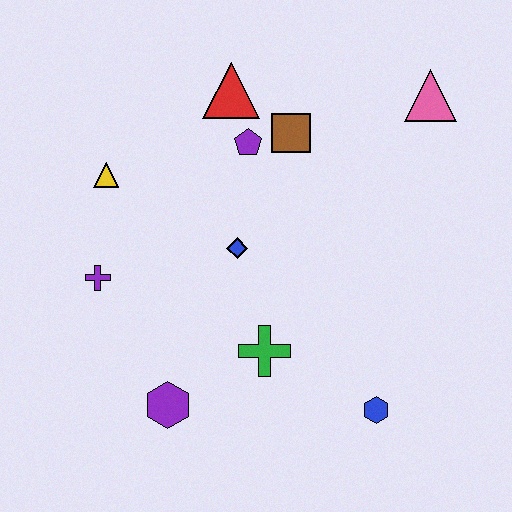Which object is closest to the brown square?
The purple pentagon is closest to the brown square.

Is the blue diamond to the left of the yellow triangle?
No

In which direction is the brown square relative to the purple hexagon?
The brown square is above the purple hexagon.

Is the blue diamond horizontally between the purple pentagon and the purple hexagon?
Yes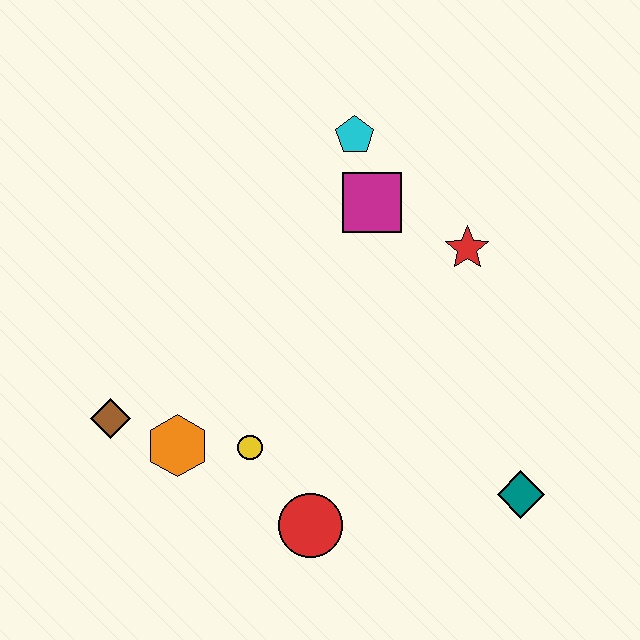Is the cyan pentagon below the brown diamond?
No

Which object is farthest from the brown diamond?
The teal diamond is farthest from the brown diamond.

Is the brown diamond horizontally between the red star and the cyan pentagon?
No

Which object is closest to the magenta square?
The cyan pentagon is closest to the magenta square.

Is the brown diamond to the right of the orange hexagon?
No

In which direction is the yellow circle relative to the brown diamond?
The yellow circle is to the right of the brown diamond.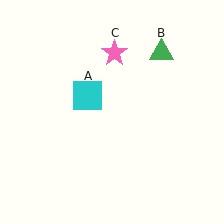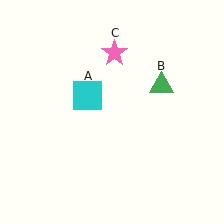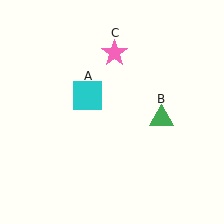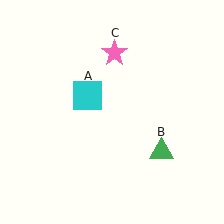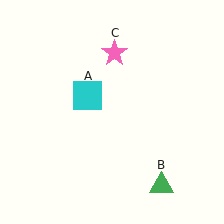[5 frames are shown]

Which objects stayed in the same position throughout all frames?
Cyan square (object A) and pink star (object C) remained stationary.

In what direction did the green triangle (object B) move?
The green triangle (object B) moved down.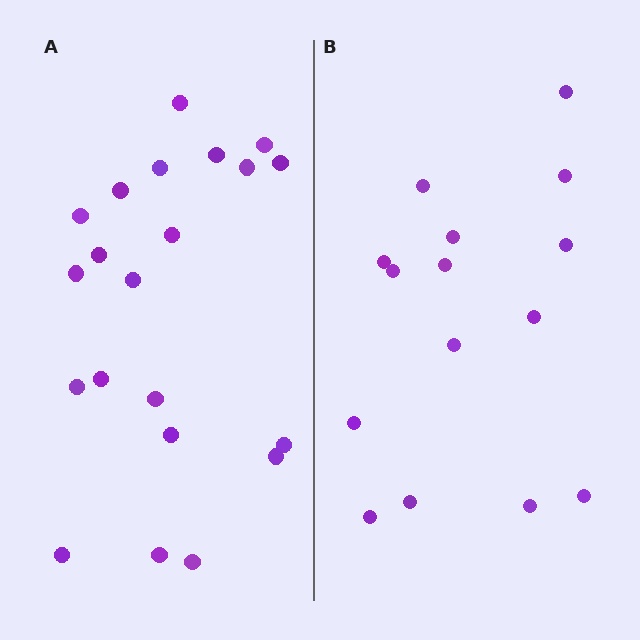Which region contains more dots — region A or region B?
Region A (the left region) has more dots.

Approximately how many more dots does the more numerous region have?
Region A has about 6 more dots than region B.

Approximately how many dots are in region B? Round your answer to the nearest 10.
About 20 dots. (The exact count is 15, which rounds to 20.)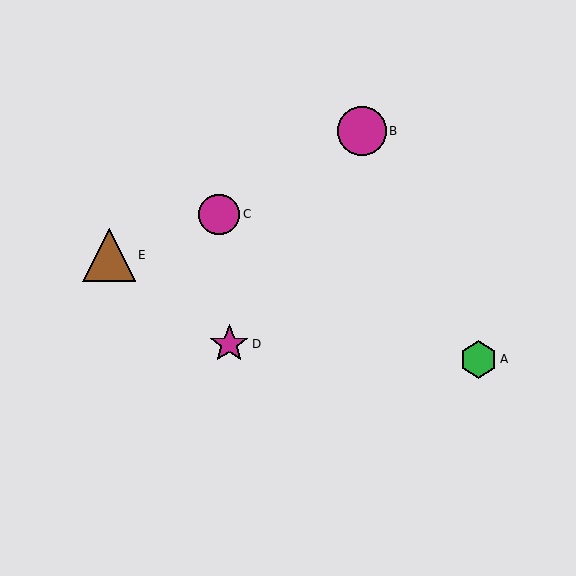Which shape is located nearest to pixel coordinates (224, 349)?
The magenta star (labeled D) at (229, 344) is nearest to that location.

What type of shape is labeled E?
Shape E is a brown triangle.